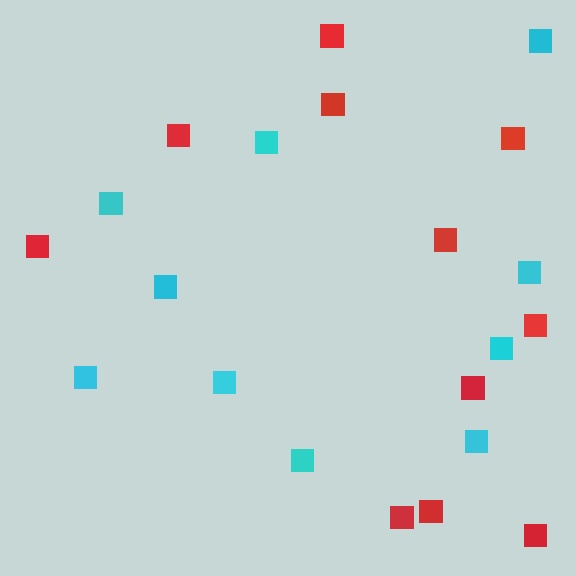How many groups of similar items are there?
There are 2 groups: one group of red squares (11) and one group of cyan squares (10).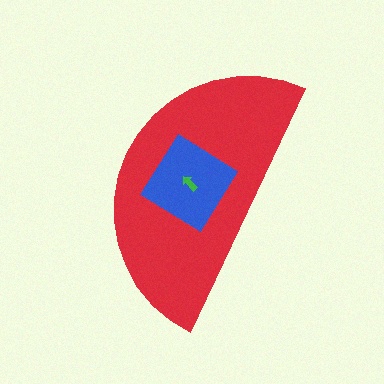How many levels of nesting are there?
3.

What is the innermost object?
The green arrow.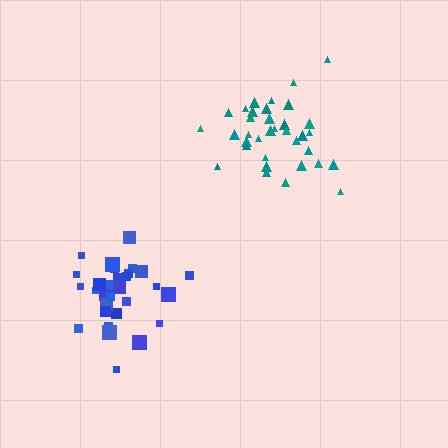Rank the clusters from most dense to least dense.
blue, teal.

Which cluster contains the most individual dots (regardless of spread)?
Teal (35).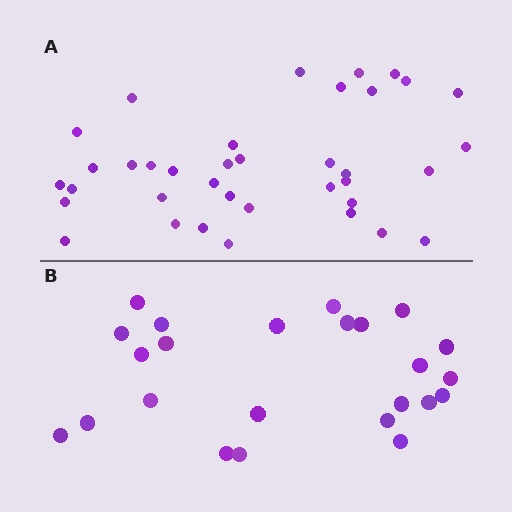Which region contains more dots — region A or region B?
Region A (the top region) has more dots.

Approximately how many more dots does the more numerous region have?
Region A has approximately 15 more dots than region B.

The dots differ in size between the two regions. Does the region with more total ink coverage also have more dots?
No. Region B has more total ink coverage because its dots are larger, but region A actually contains more individual dots. Total area can be misleading — the number of items is what matters here.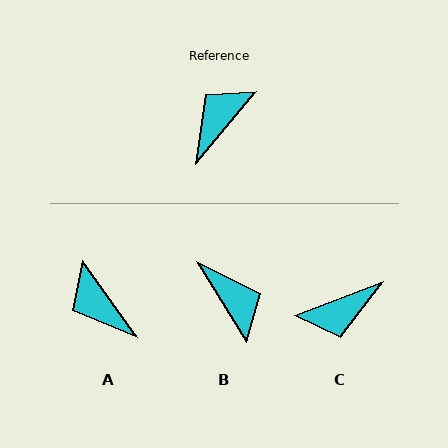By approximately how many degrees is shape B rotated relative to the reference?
Approximately 108 degrees clockwise.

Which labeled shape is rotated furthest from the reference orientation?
C, about 151 degrees away.